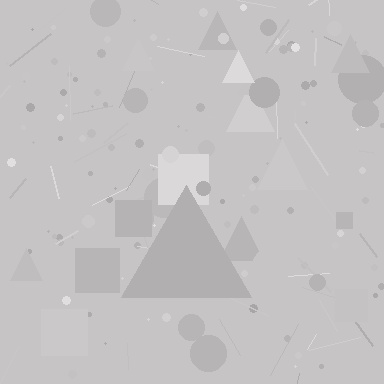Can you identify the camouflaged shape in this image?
The camouflaged shape is a triangle.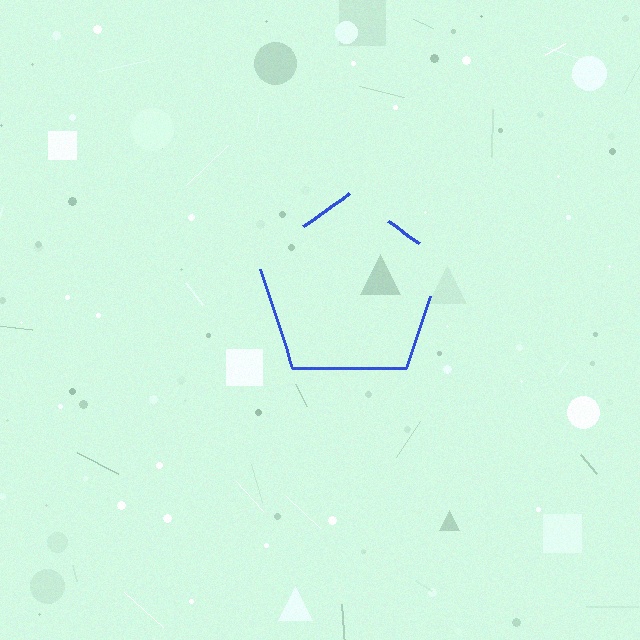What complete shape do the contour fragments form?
The contour fragments form a pentagon.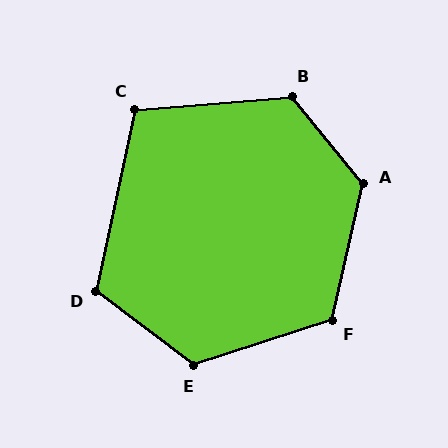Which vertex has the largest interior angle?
A, at approximately 128 degrees.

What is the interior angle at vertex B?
Approximately 124 degrees (obtuse).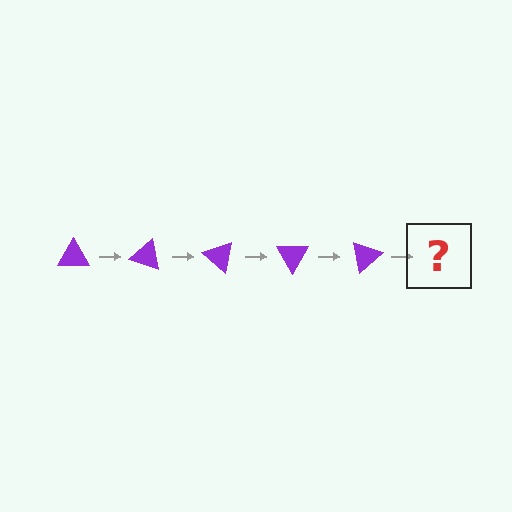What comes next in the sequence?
The next element should be a purple triangle rotated 100 degrees.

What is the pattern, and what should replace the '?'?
The pattern is that the triangle rotates 20 degrees each step. The '?' should be a purple triangle rotated 100 degrees.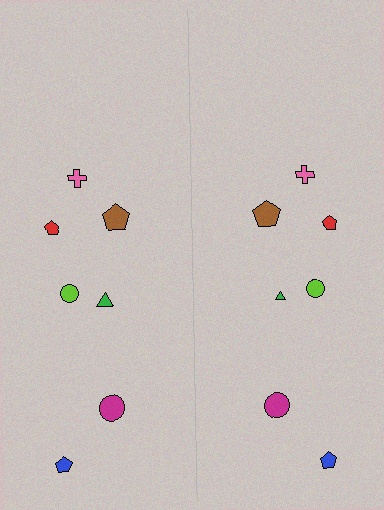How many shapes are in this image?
There are 14 shapes in this image.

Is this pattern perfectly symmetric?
No, the pattern is not perfectly symmetric. The green triangle on the right side has a different size than its mirror counterpart.